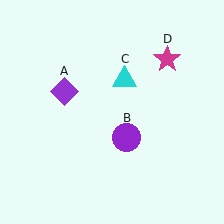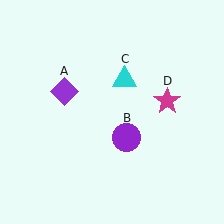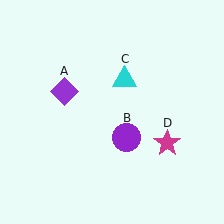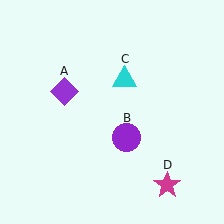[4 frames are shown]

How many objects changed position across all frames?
1 object changed position: magenta star (object D).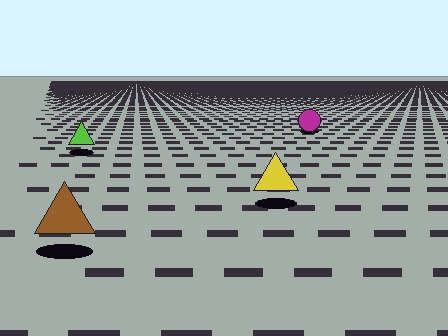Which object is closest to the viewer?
The brown triangle is closest. The texture marks near it are larger and more spread out.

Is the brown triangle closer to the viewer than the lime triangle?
Yes. The brown triangle is closer — you can tell from the texture gradient: the ground texture is coarser near it.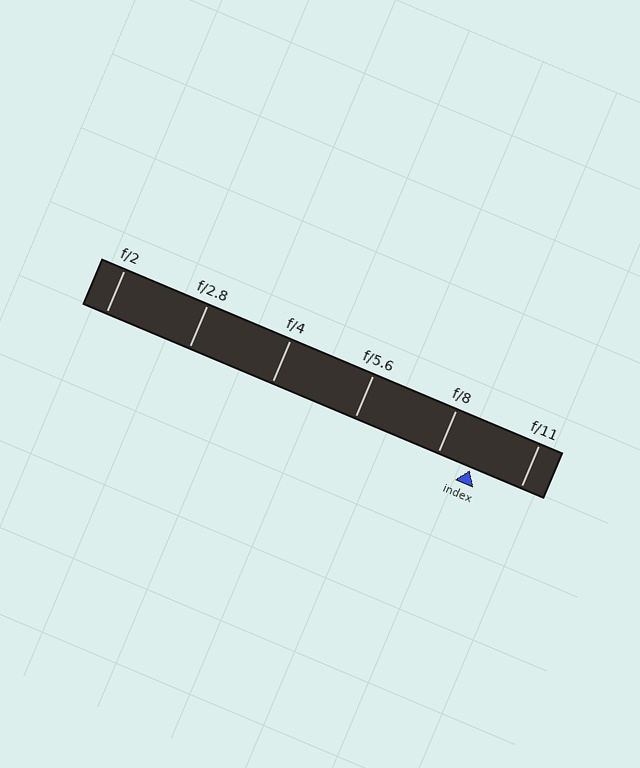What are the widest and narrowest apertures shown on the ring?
The widest aperture shown is f/2 and the narrowest is f/11.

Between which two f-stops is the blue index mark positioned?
The index mark is between f/8 and f/11.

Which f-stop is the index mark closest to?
The index mark is closest to f/8.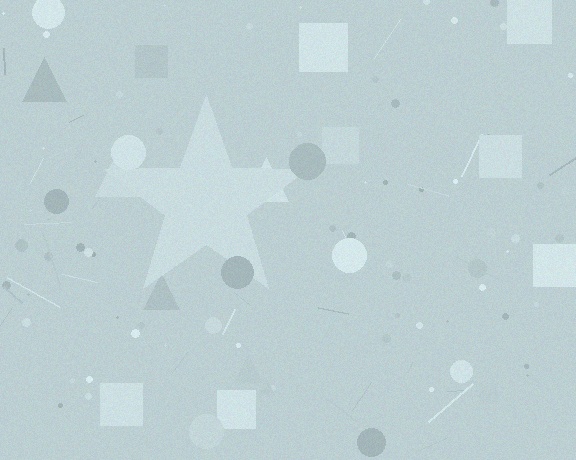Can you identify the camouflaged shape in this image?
The camouflaged shape is a star.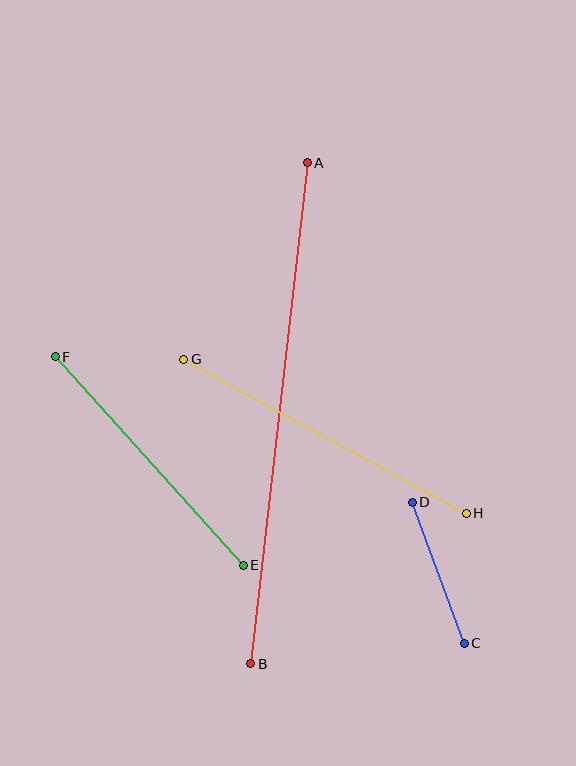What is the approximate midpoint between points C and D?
The midpoint is at approximately (438, 573) pixels.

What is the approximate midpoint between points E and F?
The midpoint is at approximately (149, 461) pixels.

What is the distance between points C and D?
The distance is approximately 151 pixels.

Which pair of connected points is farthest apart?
Points A and B are farthest apart.